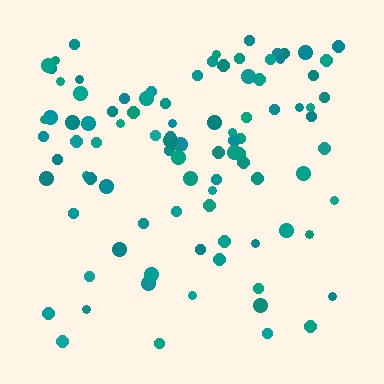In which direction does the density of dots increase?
From bottom to top, with the top side densest.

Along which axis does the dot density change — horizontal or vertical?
Vertical.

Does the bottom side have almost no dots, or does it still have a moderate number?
Still a moderate number, just noticeably fewer than the top.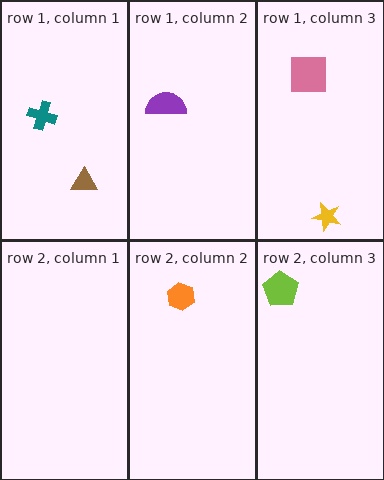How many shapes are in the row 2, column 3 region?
1.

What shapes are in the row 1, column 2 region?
The purple semicircle.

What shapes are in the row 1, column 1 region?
The teal cross, the brown triangle.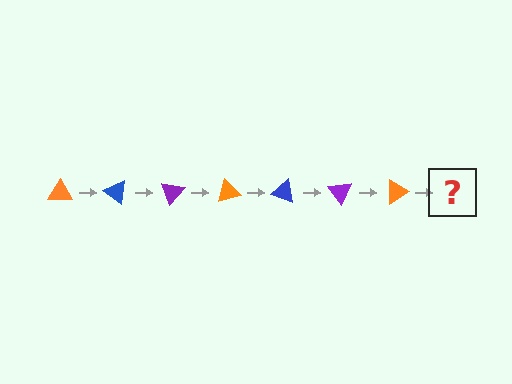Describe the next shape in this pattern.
It should be a blue triangle, rotated 245 degrees from the start.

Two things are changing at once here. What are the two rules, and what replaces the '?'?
The two rules are that it rotates 35 degrees each step and the color cycles through orange, blue, and purple. The '?' should be a blue triangle, rotated 245 degrees from the start.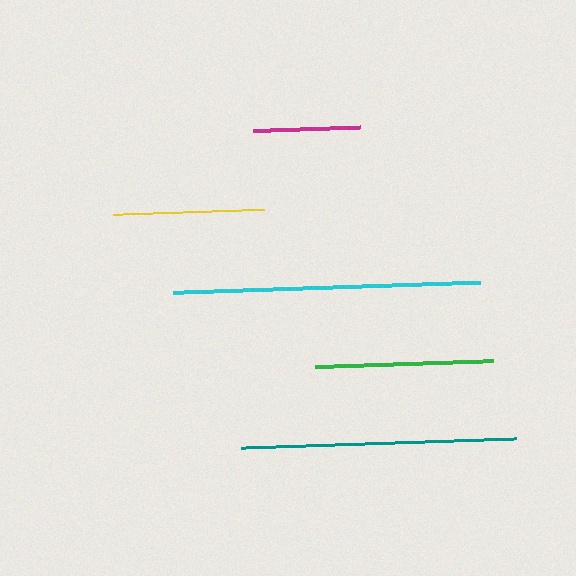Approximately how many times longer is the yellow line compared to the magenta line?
The yellow line is approximately 1.4 times the length of the magenta line.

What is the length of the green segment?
The green segment is approximately 177 pixels long.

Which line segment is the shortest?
The magenta line is the shortest at approximately 107 pixels.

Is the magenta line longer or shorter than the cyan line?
The cyan line is longer than the magenta line.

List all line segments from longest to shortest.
From longest to shortest: cyan, teal, green, yellow, magenta.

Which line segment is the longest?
The cyan line is the longest at approximately 308 pixels.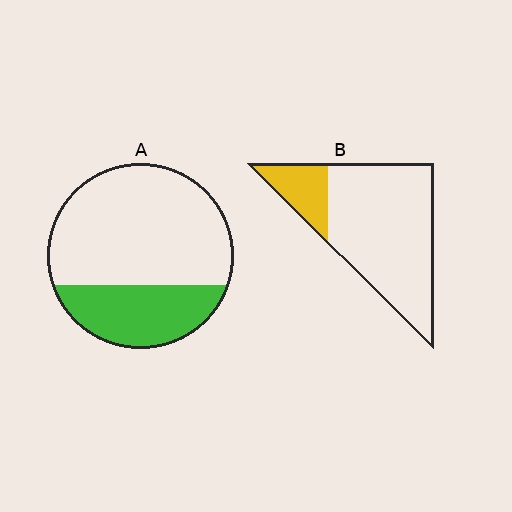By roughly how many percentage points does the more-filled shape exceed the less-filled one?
By roughly 10 percentage points (A over B).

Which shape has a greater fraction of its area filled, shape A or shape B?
Shape A.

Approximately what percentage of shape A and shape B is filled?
A is approximately 30% and B is approximately 20%.